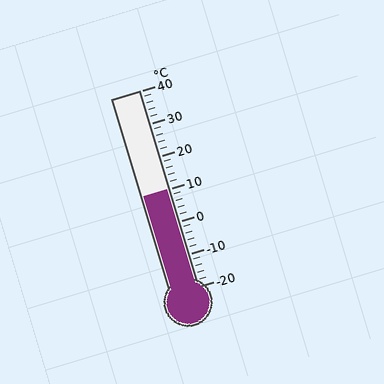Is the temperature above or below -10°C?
The temperature is above -10°C.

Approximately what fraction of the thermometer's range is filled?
The thermometer is filled to approximately 50% of its range.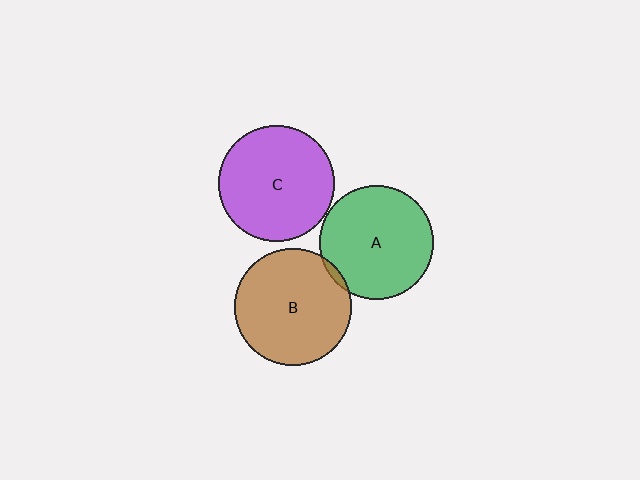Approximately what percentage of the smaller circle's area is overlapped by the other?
Approximately 5%.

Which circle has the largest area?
Circle B (brown).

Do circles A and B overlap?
Yes.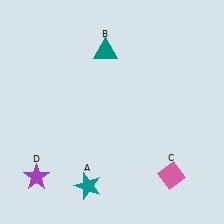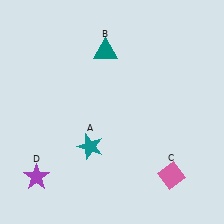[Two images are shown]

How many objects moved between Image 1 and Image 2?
1 object moved between the two images.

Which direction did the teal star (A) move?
The teal star (A) moved up.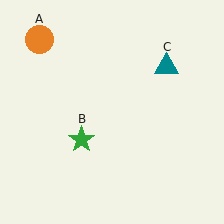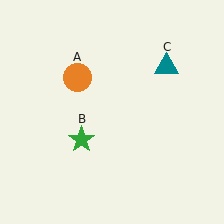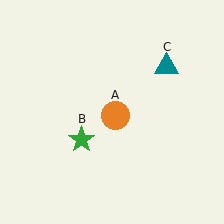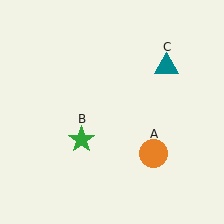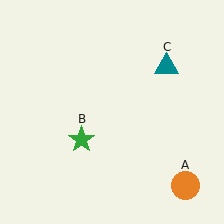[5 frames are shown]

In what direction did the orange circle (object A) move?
The orange circle (object A) moved down and to the right.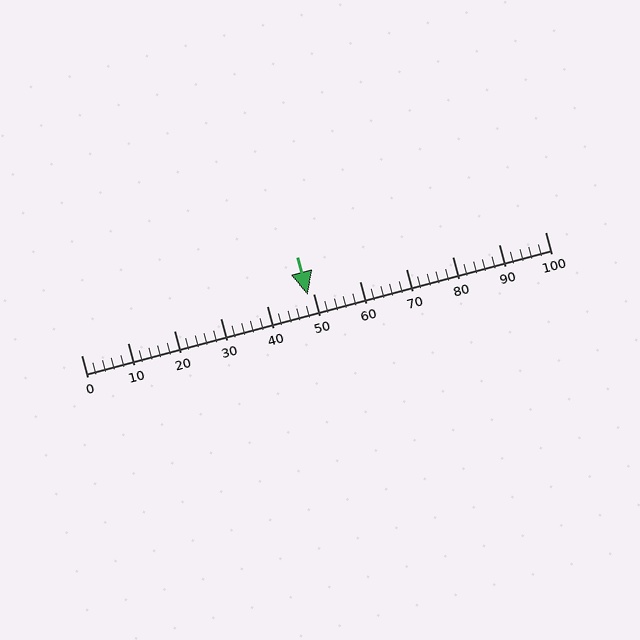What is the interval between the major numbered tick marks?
The major tick marks are spaced 10 units apart.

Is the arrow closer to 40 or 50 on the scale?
The arrow is closer to 50.